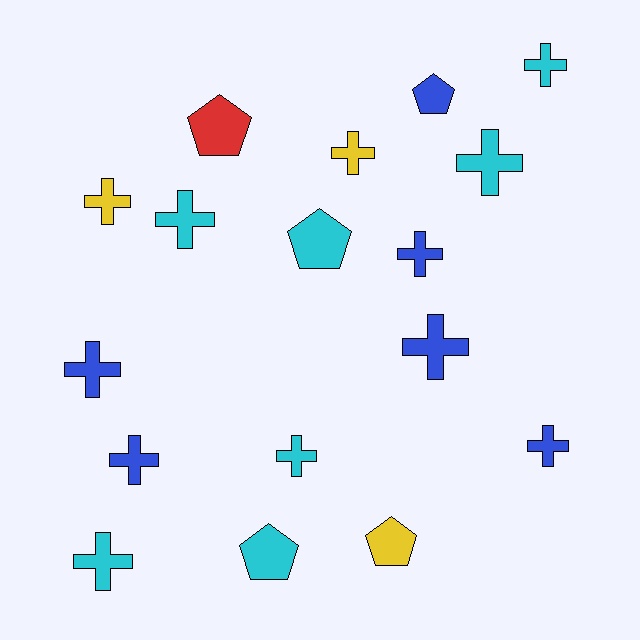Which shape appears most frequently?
Cross, with 12 objects.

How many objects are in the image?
There are 17 objects.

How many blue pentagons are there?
There is 1 blue pentagon.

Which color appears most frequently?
Cyan, with 7 objects.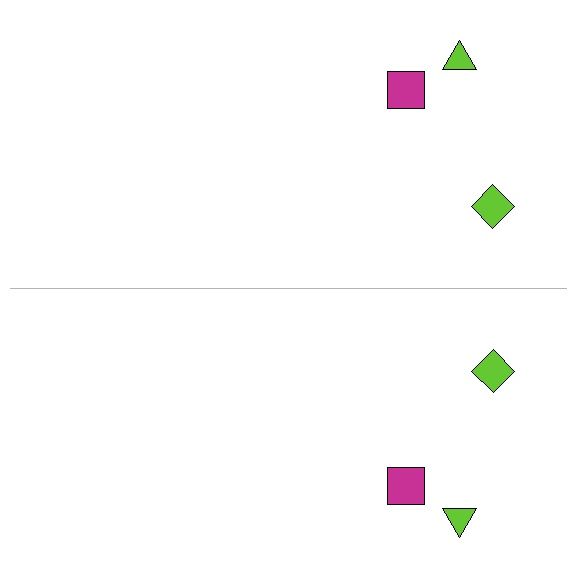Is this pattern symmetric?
Yes, this pattern has bilateral (reflection) symmetry.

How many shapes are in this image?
There are 6 shapes in this image.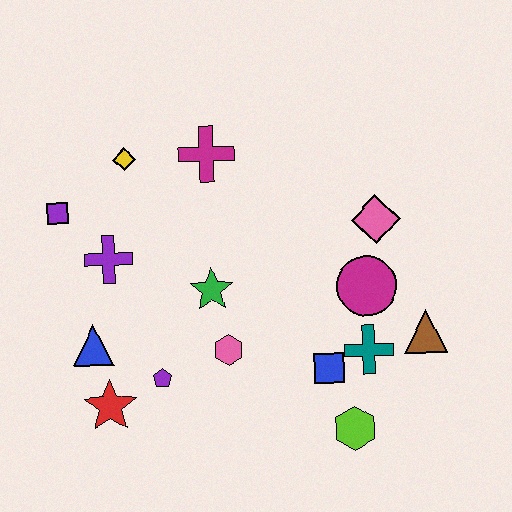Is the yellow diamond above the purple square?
Yes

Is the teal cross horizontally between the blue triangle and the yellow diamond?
No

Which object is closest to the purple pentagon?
The red star is closest to the purple pentagon.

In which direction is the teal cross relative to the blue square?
The teal cross is to the right of the blue square.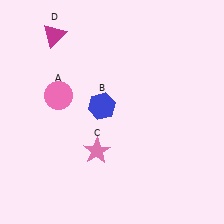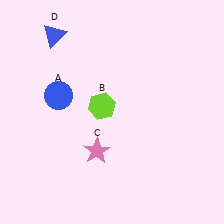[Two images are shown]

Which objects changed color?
A changed from pink to blue. B changed from blue to lime. D changed from magenta to blue.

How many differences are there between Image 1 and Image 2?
There are 3 differences between the two images.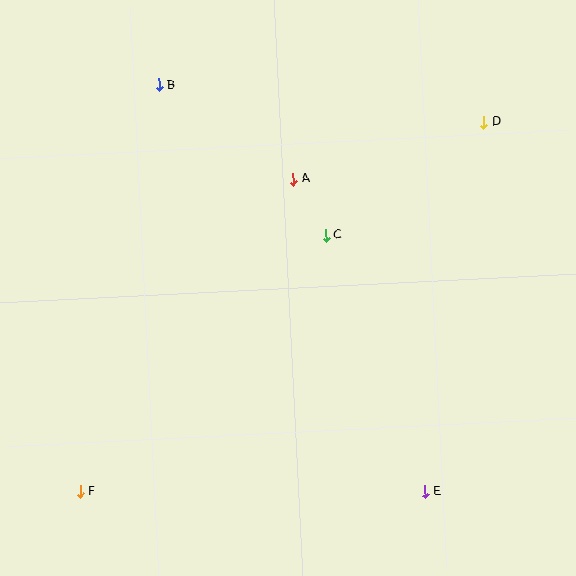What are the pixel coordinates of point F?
Point F is at (80, 491).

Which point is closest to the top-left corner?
Point B is closest to the top-left corner.